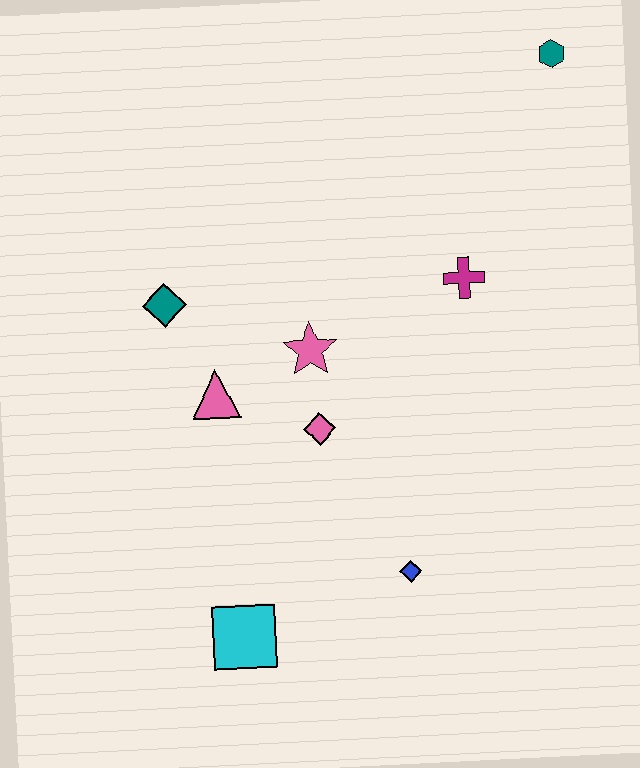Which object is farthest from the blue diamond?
The teal hexagon is farthest from the blue diamond.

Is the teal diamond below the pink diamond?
No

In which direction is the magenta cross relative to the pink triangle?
The magenta cross is to the right of the pink triangle.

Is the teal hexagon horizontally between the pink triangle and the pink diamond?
No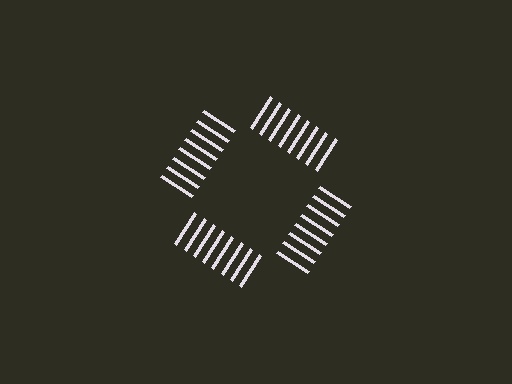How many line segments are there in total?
32 — 8 along each of the 4 edges.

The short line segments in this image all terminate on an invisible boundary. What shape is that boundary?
An illusory square — the line segments terminate on its edges but no continuous stroke is drawn.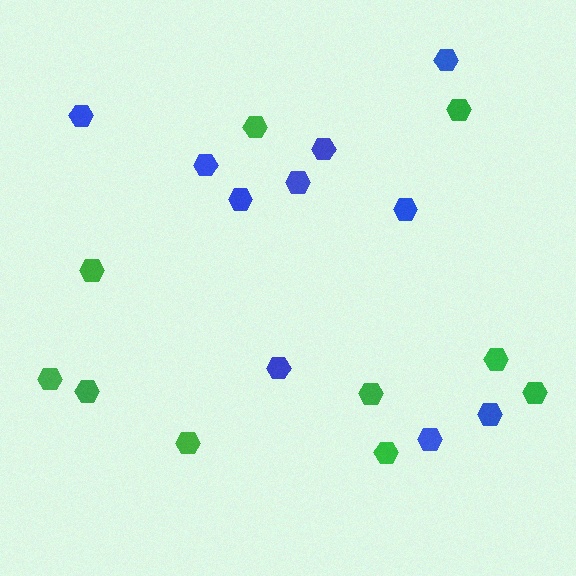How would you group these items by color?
There are 2 groups: one group of blue hexagons (10) and one group of green hexagons (10).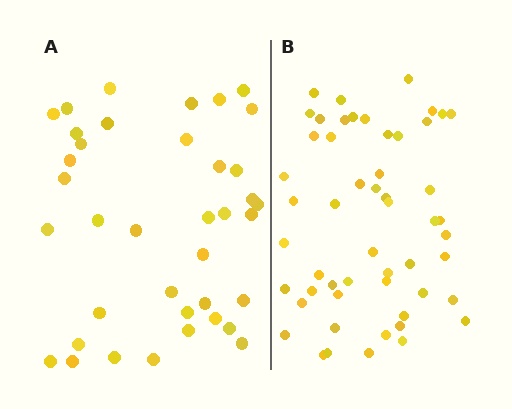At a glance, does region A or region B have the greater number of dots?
Region B (the right region) has more dots.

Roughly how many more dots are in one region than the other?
Region B has approximately 15 more dots than region A.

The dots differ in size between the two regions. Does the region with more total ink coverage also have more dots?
No. Region A has more total ink coverage because its dots are larger, but region B actually contains more individual dots. Total area can be misleading — the number of items is what matters here.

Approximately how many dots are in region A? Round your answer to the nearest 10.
About 40 dots. (The exact count is 38, which rounds to 40.)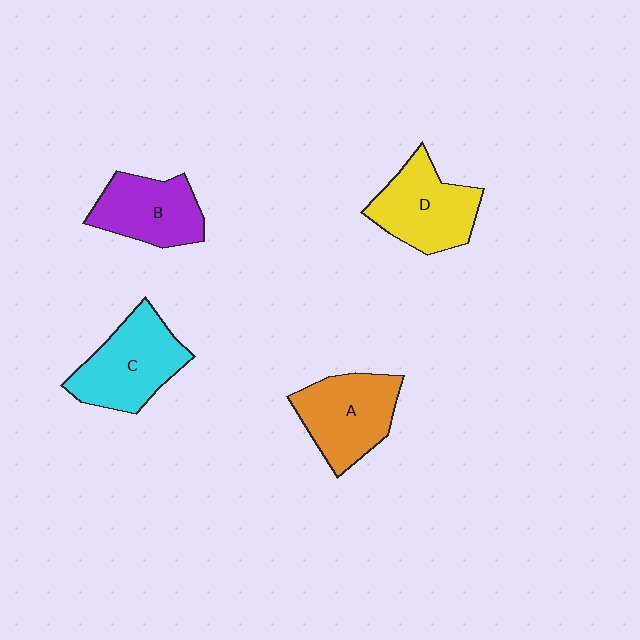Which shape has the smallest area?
Shape B (purple).